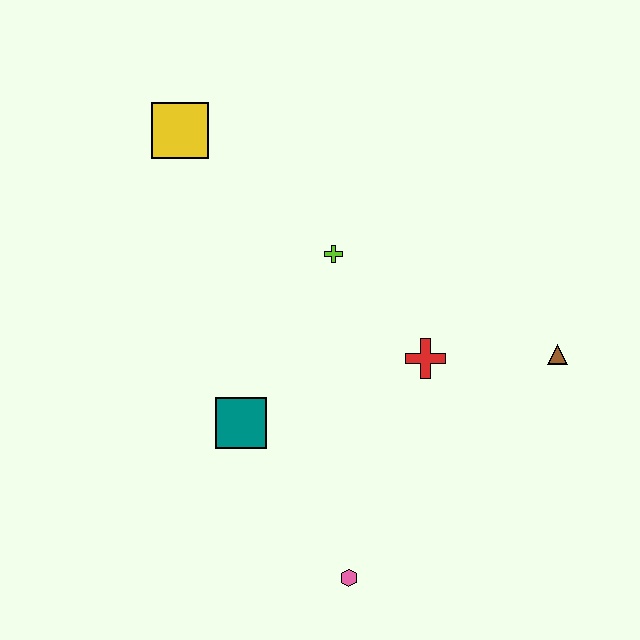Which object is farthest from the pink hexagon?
The yellow square is farthest from the pink hexagon.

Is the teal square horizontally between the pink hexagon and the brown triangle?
No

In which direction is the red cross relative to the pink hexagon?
The red cross is above the pink hexagon.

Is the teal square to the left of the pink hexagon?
Yes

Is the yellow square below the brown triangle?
No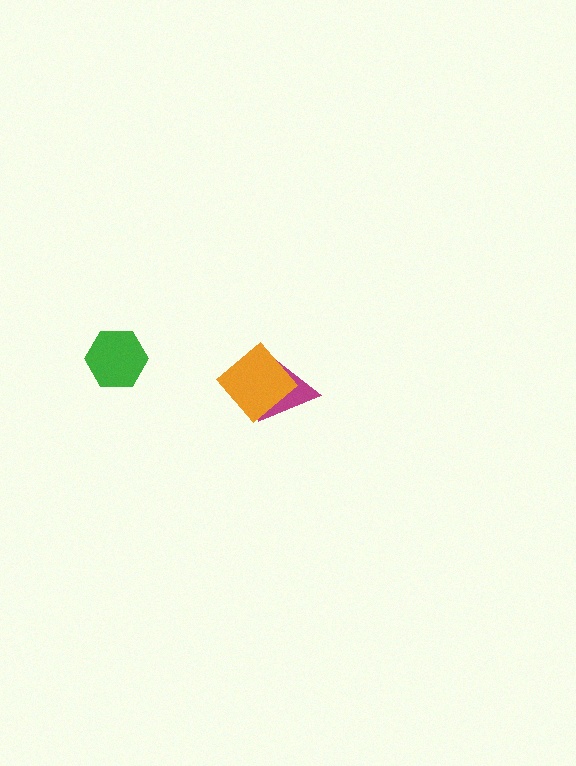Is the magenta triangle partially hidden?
Yes, it is partially covered by another shape.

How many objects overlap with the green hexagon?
0 objects overlap with the green hexagon.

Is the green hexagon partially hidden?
No, no other shape covers it.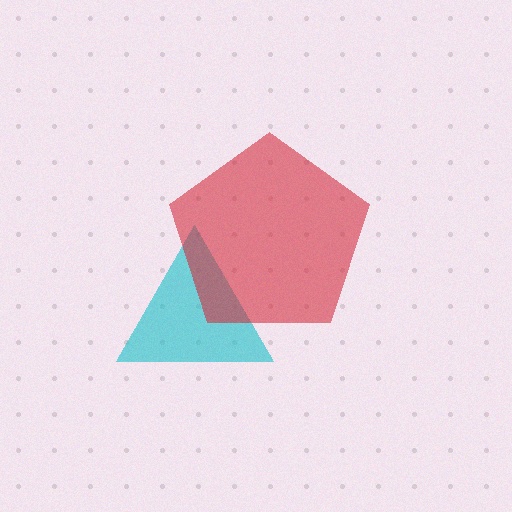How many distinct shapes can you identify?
There are 2 distinct shapes: a cyan triangle, a red pentagon.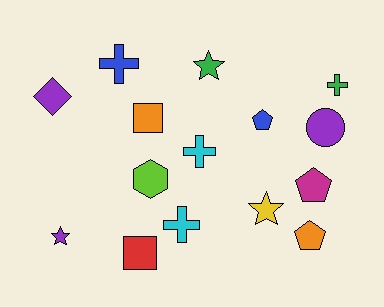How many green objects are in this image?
There are 2 green objects.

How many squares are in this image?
There are 2 squares.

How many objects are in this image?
There are 15 objects.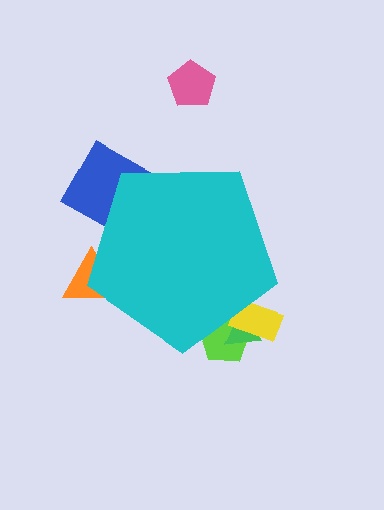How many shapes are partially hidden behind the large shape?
5 shapes are partially hidden.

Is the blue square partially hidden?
Yes, the blue square is partially hidden behind the cyan pentagon.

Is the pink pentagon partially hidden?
No, the pink pentagon is fully visible.